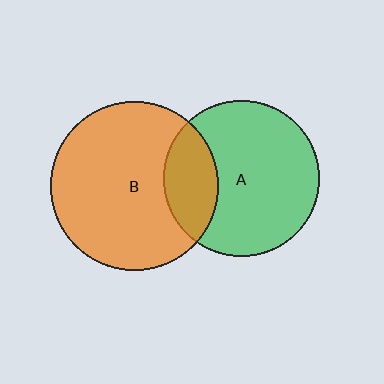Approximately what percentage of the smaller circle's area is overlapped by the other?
Approximately 25%.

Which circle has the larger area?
Circle B (orange).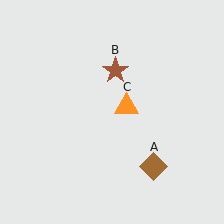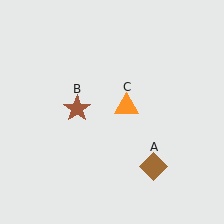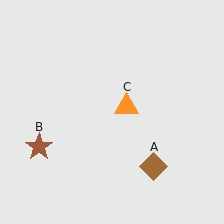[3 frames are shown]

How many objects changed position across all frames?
1 object changed position: brown star (object B).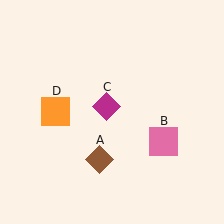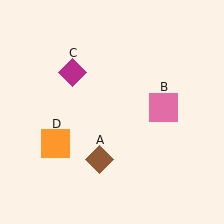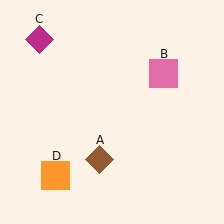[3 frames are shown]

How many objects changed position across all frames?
3 objects changed position: pink square (object B), magenta diamond (object C), orange square (object D).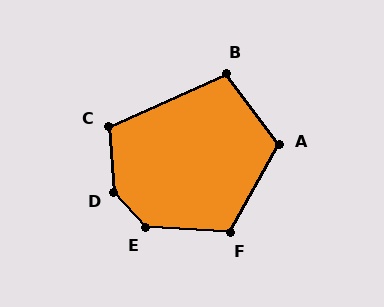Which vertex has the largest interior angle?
D, at approximately 142 degrees.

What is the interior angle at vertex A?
Approximately 115 degrees (obtuse).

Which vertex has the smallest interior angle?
B, at approximately 102 degrees.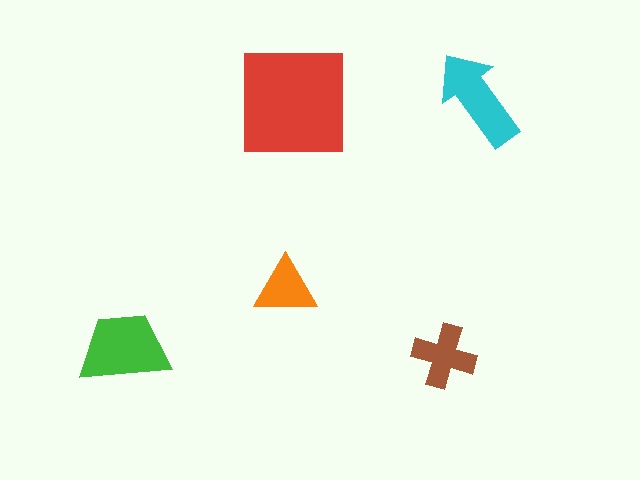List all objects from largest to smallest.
The red square, the green trapezoid, the cyan arrow, the brown cross, the orange triangle.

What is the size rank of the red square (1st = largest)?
1st.